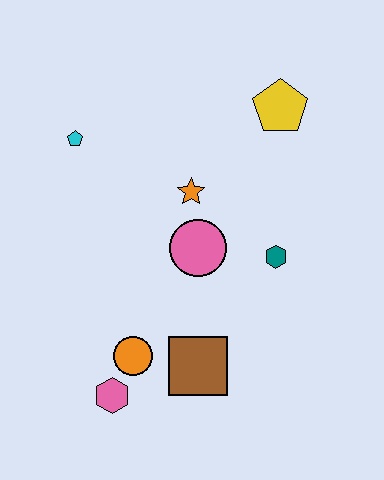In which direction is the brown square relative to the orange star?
The brown square is below the orange star.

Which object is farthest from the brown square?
The yellow pentagon is farthest from the brown square.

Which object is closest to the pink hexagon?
The orange circle is closest to the pink hexagon.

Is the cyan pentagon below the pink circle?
No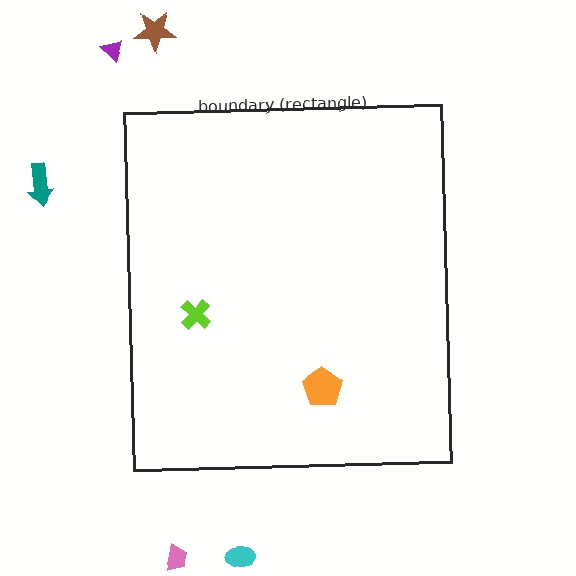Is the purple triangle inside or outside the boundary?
Outside.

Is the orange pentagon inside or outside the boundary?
Inside.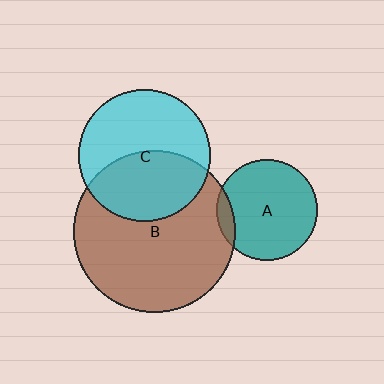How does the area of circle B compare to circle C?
Approximately 1.5 times.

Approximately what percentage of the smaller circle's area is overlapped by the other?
Approximately 10%.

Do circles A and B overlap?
Yes.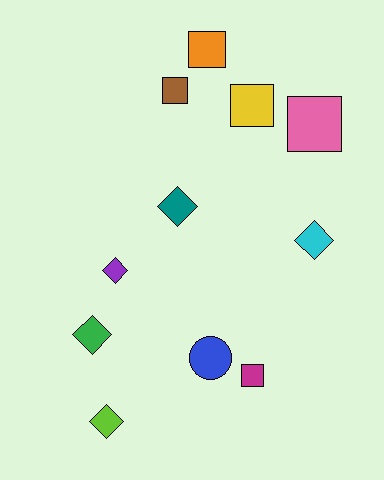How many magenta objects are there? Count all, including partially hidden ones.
There is 1 magenta object.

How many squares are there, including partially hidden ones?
There are 5 squares.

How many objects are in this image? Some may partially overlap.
There are 11 objects.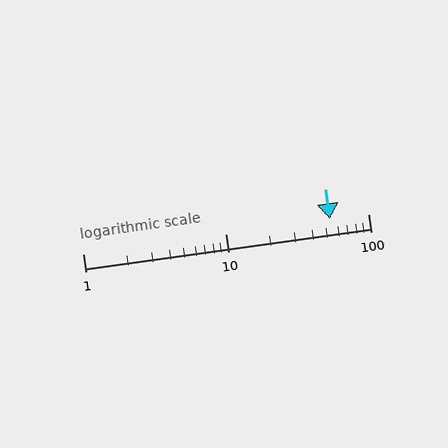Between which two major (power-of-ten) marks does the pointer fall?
The pointer is between 10 and 100.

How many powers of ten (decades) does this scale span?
The scale spans 2 decades, from 1 to 100.